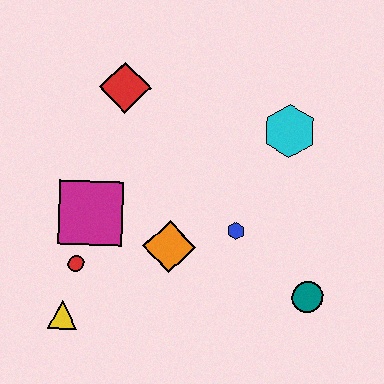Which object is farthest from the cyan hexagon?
The yellow triangle is farthest from the cyan hexagon.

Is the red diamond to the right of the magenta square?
Yes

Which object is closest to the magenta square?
The red circle is closest to the magenta square.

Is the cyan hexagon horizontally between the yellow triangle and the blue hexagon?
No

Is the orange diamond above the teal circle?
Yes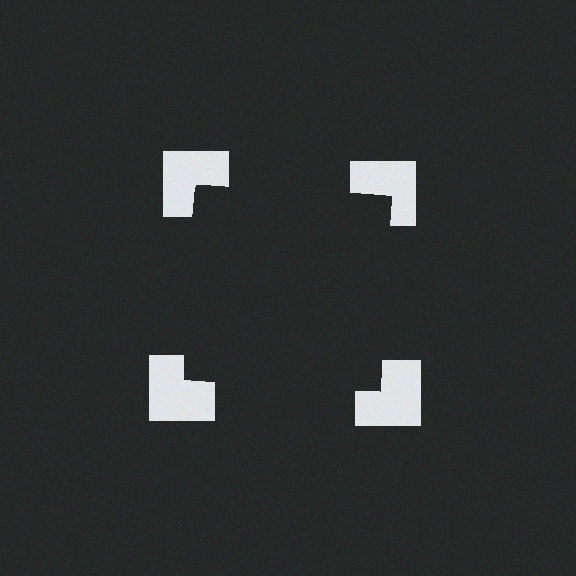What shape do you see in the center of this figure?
An illusory square — its edges are inferred from the aligned wedge cuts in the notched squares, not physically drawn.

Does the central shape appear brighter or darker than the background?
It typically appears slightly darker than the background, even though no actual brightness change is drawn.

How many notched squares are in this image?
There are 4 — one at each vertex of the illusory square.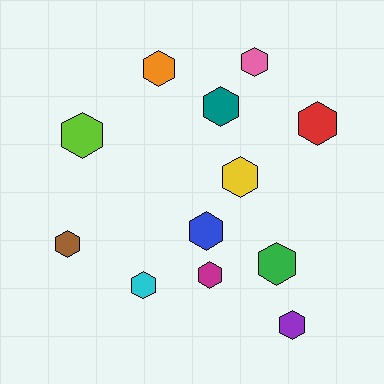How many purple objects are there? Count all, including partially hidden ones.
There is 1 purple object.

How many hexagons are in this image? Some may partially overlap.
There are 12 hexagons.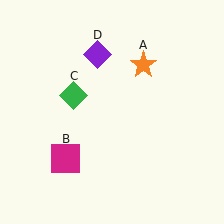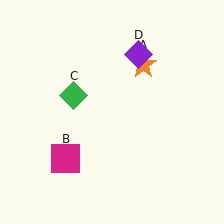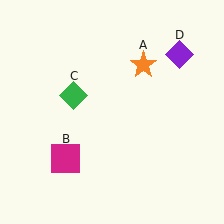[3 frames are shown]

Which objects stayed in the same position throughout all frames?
Orange star (object A) and magenta square (object B) and green diamond (object C) remained stationary.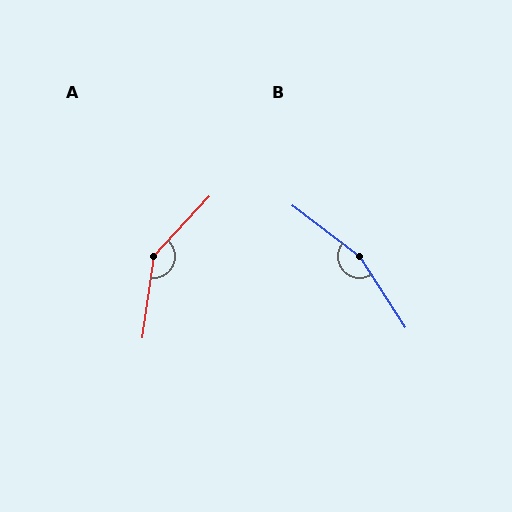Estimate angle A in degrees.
Approximately 145 degrees.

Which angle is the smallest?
A, at approximately 145 degrees.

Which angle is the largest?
B, at approximately 160 degrees.